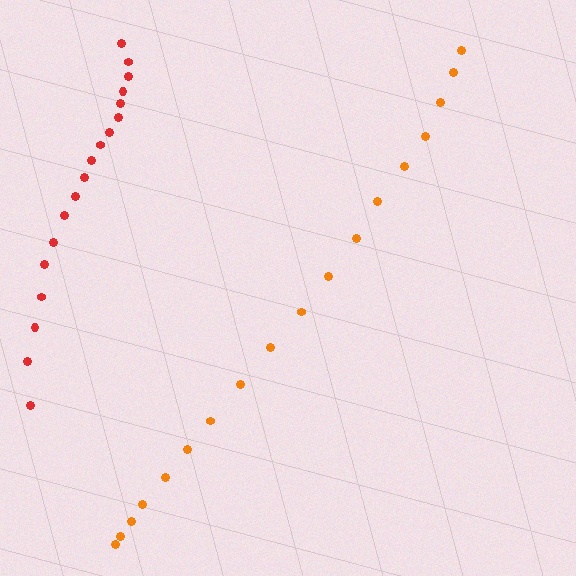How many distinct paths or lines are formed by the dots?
There are 2 distinct paths.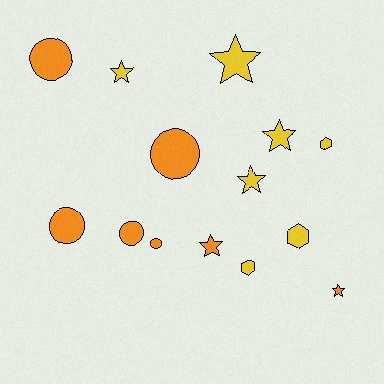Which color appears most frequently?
Yellow, with 7 objects.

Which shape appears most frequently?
Star, with 6 objects.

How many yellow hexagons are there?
There are 3 yellow hexagons.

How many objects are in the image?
There are 14 objects.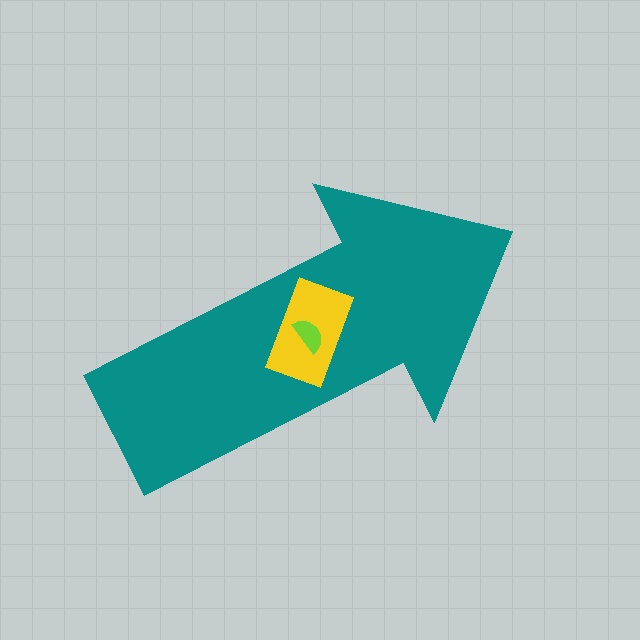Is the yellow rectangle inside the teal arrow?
Yes.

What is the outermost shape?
The teal arrow.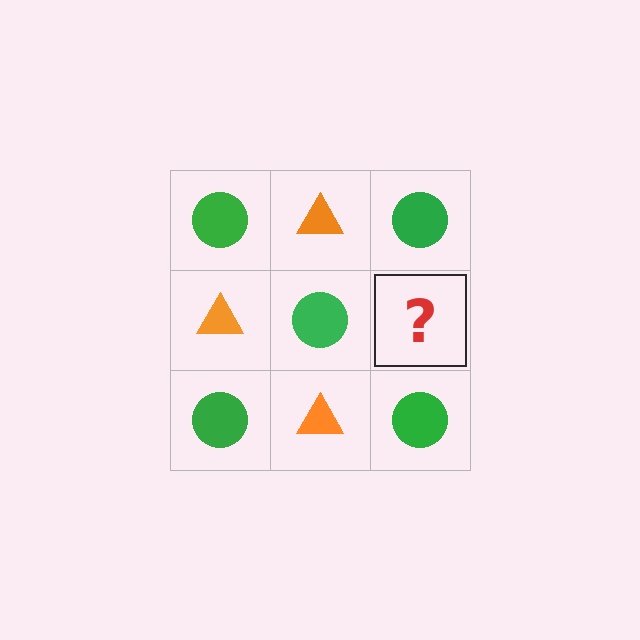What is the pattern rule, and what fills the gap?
The rule is that it alternates green circle and orange triangle in a checkerboard pattern. The gap should be filled with an orange triangle.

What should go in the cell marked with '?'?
The missing cell should contain an orange triangle.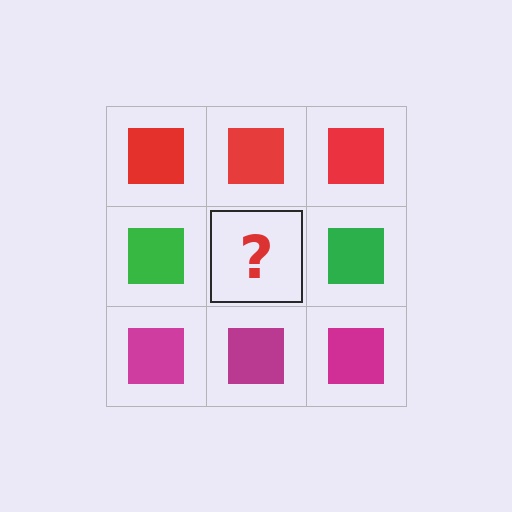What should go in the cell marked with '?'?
The missing cell should contain a green square.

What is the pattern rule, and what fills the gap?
The rule is that each row has a consistent color. The gap should be filled with a green square.